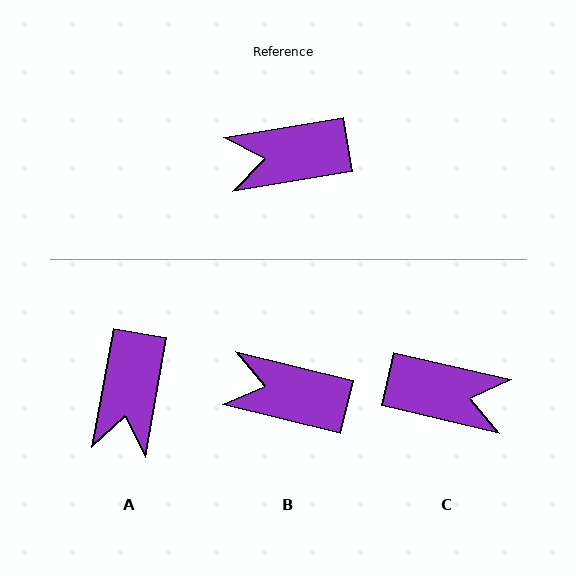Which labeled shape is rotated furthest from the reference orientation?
C, about 157 degrees away.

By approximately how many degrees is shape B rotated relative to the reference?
Approximately 23 degrees clockwise.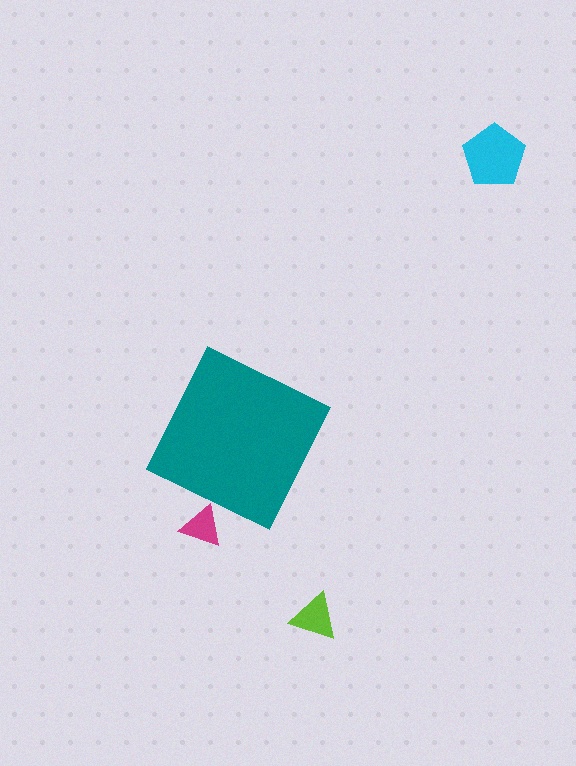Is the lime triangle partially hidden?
No, the lime triangle is fully visible.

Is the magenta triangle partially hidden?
Yes, the magenta triangle is partially hidden behind the teal diamond.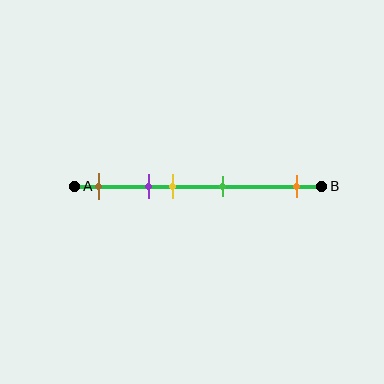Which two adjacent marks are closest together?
The purple and yellow marks are the closest adjacent pair.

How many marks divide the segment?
There are 5 marks dividing the segment.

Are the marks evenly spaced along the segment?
No, the marks are not evenly spaced.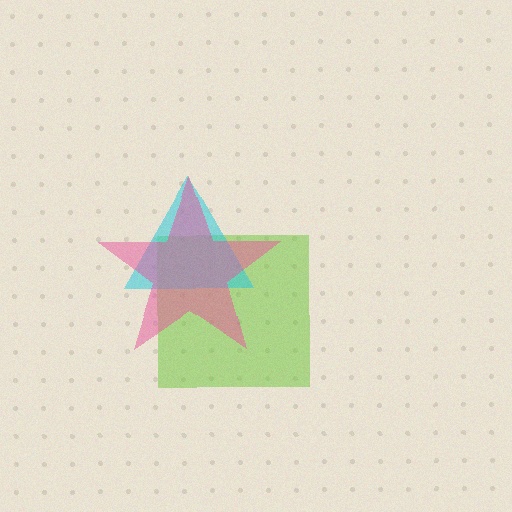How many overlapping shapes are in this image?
There are 3 overlapping shapes in the image.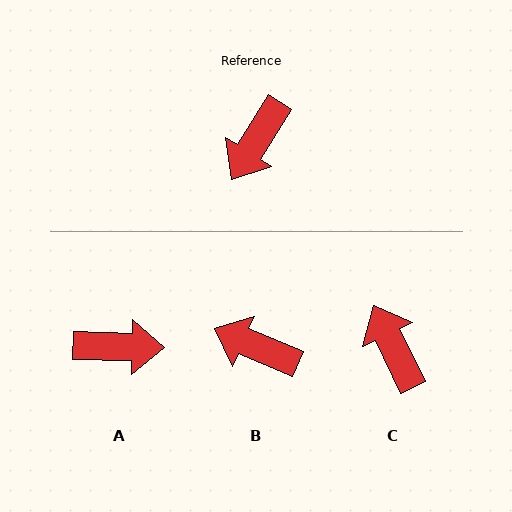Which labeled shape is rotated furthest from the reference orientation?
C, about 122 degrees away.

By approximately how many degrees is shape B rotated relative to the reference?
Approximately 81 degrees clockwise.